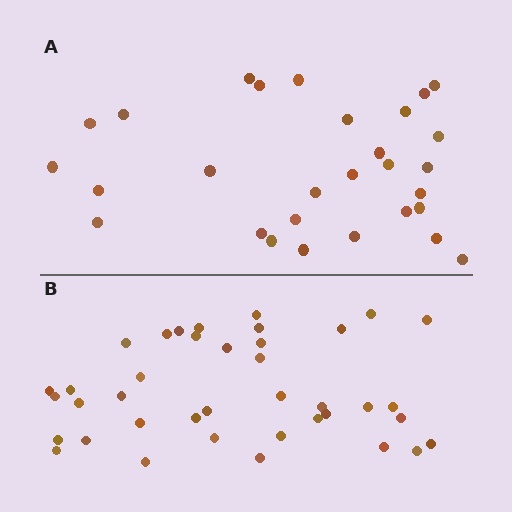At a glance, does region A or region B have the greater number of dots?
Region B (the bottom region) has more dots.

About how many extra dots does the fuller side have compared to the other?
Region B has roughly 10 or so more dots than region A.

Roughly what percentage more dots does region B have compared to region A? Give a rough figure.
About 35% more.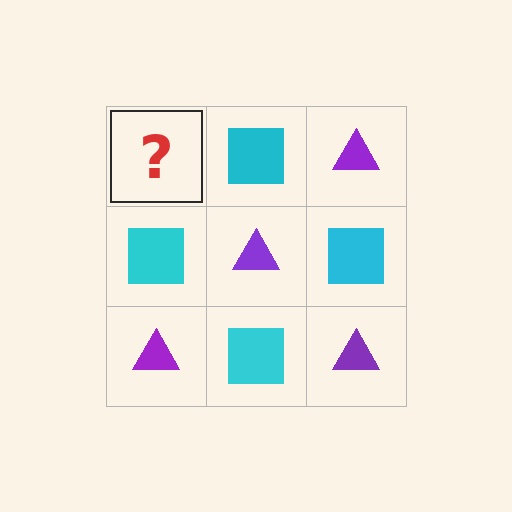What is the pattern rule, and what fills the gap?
The rule is that it alternates purple triangle and cyan square in a checkerboard pattern. The gap should be filled with a purple triangle.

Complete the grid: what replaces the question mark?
The question mark should be replaced with a purple triangle.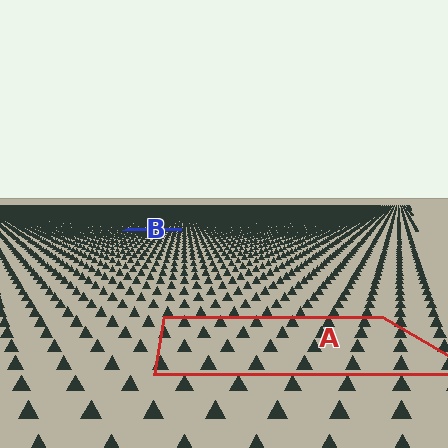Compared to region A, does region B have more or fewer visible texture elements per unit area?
Region B has more texture elements per unit area — they are packed more densely because it is farther away.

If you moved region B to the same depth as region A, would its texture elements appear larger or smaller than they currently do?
They would appear larger. At a closer depth, the same texture elements are projected at a bigger on-screen size.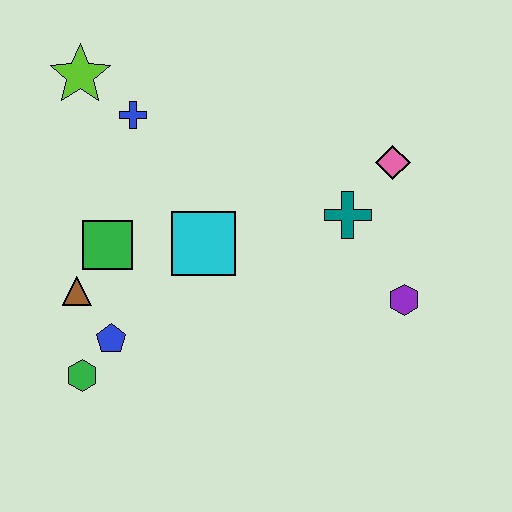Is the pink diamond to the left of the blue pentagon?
No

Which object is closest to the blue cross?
The lime star is closest to the blue cross.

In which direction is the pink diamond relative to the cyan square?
The pink diamond is to the right of the cyan square.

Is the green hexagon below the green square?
Yes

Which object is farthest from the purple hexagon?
The lime star is farthest from the purple hexagon.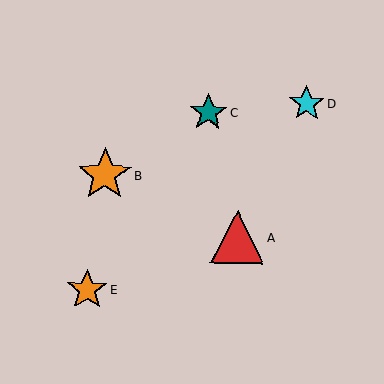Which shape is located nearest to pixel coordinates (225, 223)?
The red triangle (labeled A) at (237, 237) is nearest to that location.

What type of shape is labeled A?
Shape A is a red triangle.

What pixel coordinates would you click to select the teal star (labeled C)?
Click at (208, 113) to select the teal star C.